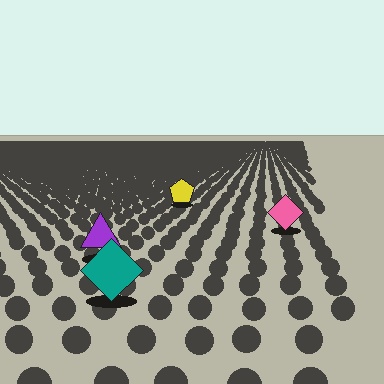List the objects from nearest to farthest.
From nearest to farthest: the teal diamond, the purple triangle, the pink diamond, the yellow pentagon.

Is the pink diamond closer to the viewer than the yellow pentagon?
Yes. The pink diamond is closer — you can tell from the texture gradient: the ground texture is coarser near it.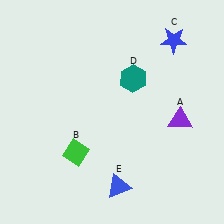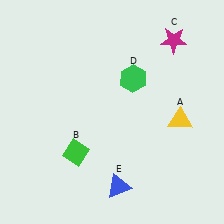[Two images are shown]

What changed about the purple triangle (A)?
In Image 1, A is purple. In Image 2, it changed to yellow.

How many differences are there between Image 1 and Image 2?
There are 3 differences between the two images.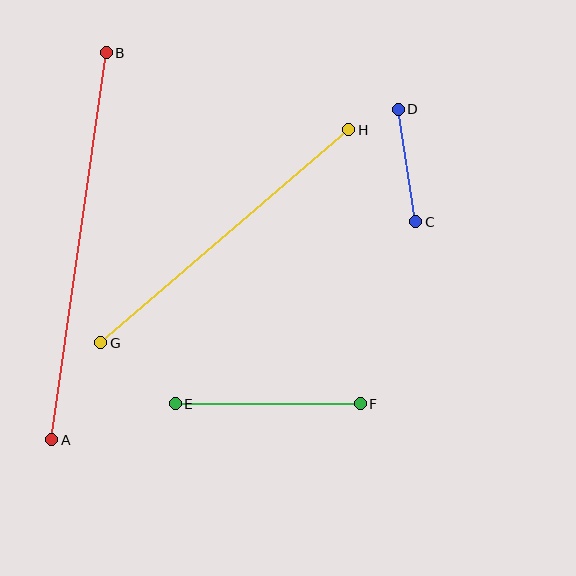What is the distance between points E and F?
The distance is approximately 185 pixels.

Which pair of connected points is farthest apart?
Points A and B are farthest apart.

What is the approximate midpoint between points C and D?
The midpoint is at approximately (407, 165) pixels.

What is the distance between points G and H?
The distance is approximately 327 pixels.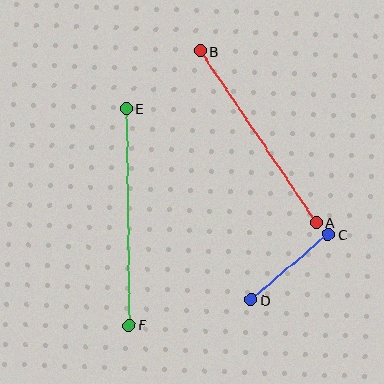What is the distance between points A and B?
The distance is approximately 207 pixels.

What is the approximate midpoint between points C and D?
The midpoint is at approximately (290, 267) pixels.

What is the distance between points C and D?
The distance is approximately 101 pixels.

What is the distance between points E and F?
The distance is approximately 217 pixels.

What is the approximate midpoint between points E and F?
The midpoint is at approximately (127, 217) pixels.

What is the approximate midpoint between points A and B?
The midpoint is at approximately (258, 137) pixels.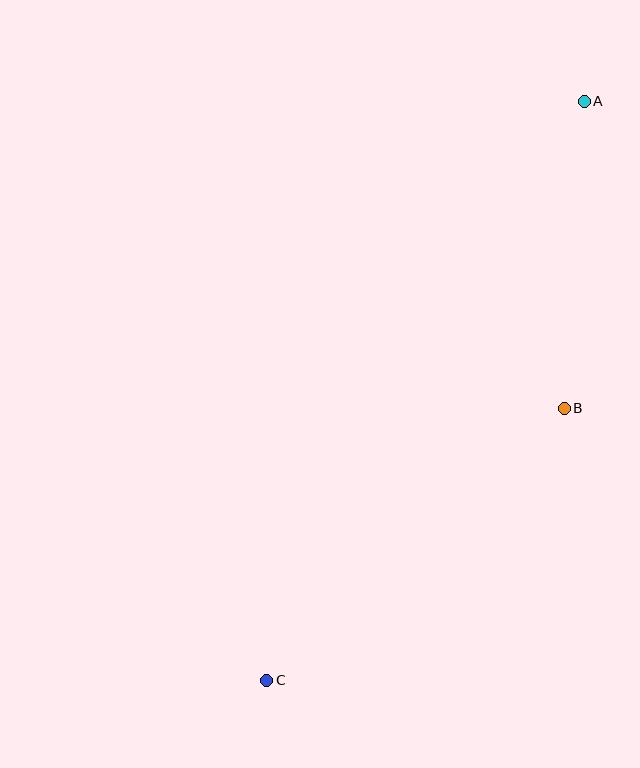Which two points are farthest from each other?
Points A and C are farthest from each other.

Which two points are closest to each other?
Points A and B are closest to each other.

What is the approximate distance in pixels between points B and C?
The distance between B and C is approximately 403 pixels.